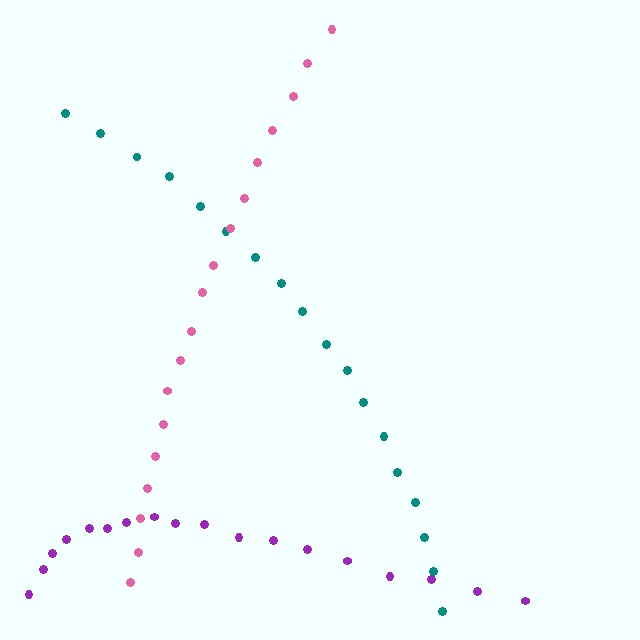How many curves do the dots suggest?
There are 3 distinct paths.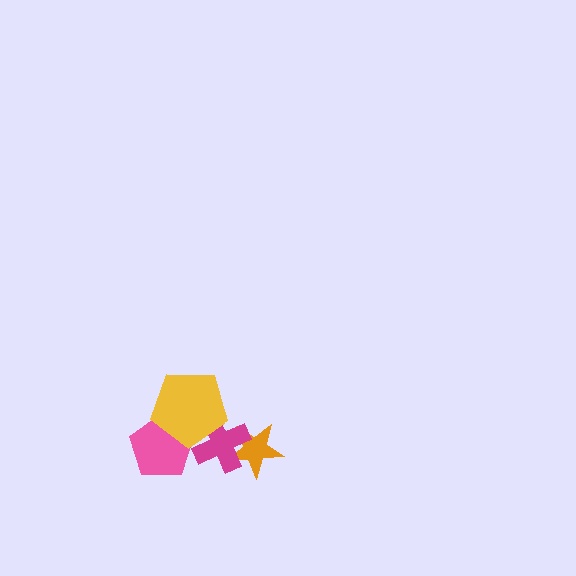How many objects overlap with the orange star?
1 object overlaps with the orange star.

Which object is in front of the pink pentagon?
The yellow pentagon is in front of the pink pentagon.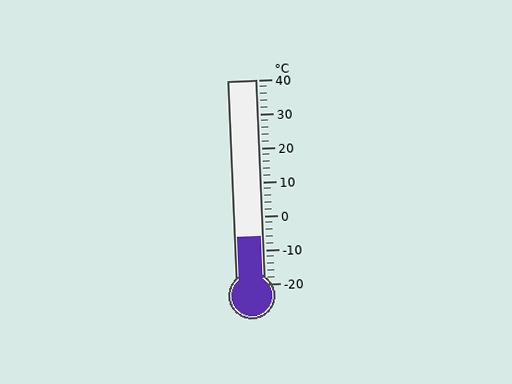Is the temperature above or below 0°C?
The temperature is below 0°C.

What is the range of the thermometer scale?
The thermometer scale ranges from -20°C to 40°C.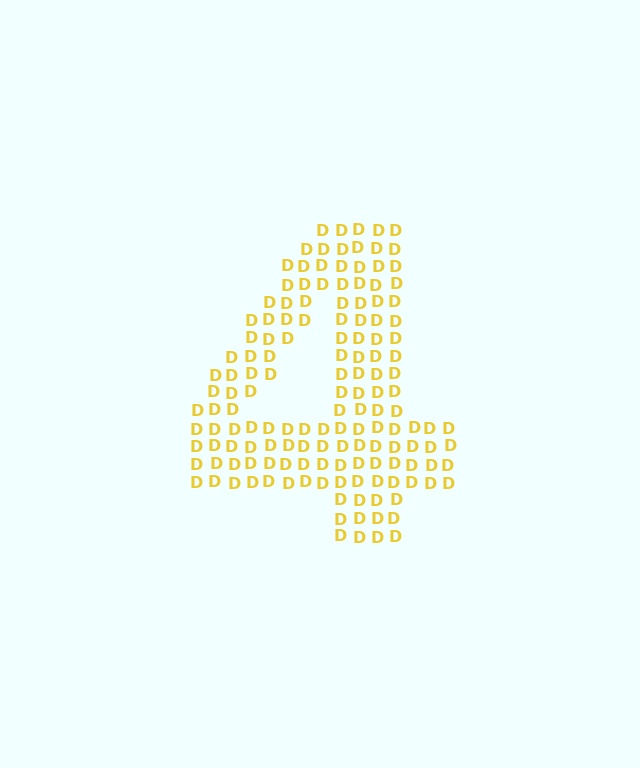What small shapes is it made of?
It is made of small letter D's.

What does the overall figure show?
The overall figure shows the digit 4.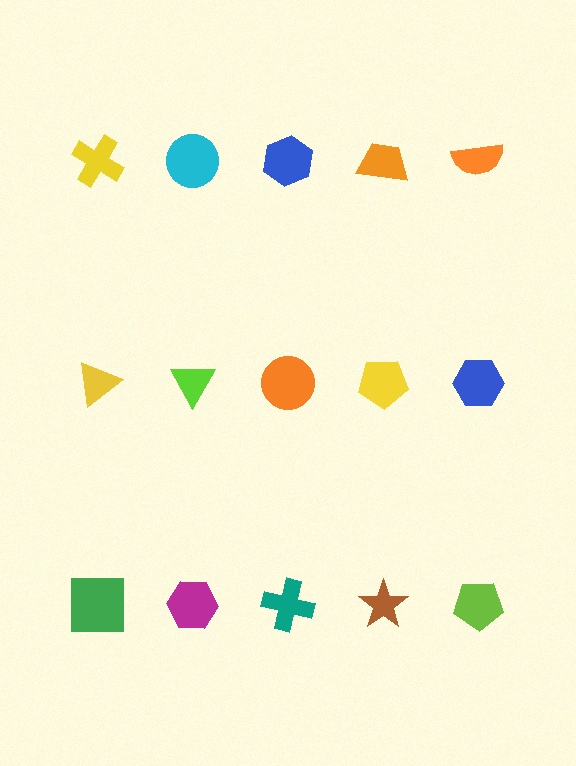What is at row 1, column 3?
A blue hexagon.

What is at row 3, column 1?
A green square.